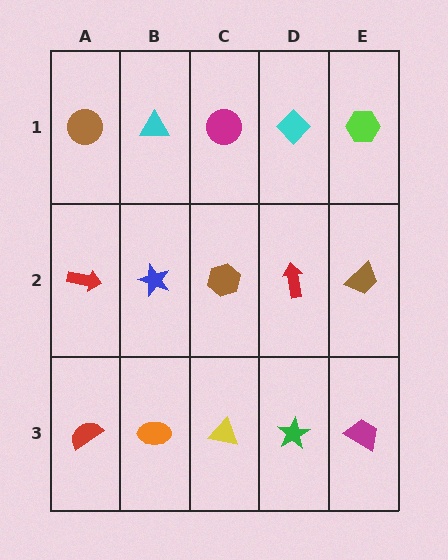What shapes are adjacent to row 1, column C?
A brown hexagon (row 2, column C), a cyan triangle (row 1, column B), a cyan diamond (row 1, column D).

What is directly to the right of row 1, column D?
A lime hexagon.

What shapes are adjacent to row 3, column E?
A brown trapezoid (row 2, column E), a green star (row 3, column D).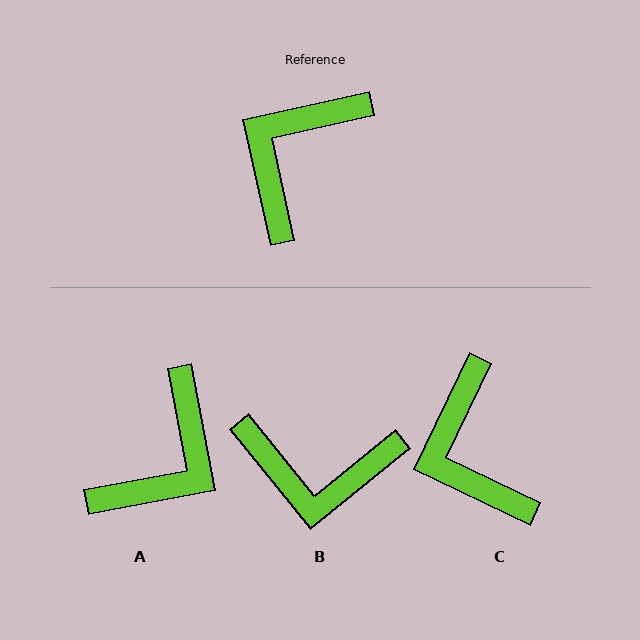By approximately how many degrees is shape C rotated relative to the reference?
Approximately 52 degrees counter-clockwise.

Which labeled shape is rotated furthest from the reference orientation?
A, about 178 degrees away.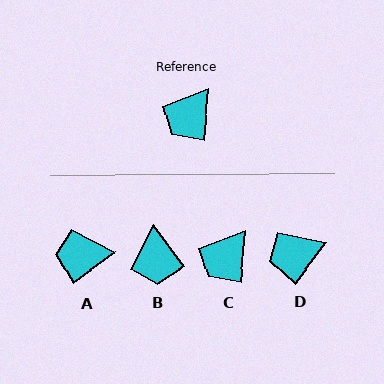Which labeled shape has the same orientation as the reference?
C.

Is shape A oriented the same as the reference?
No, it is off by about 49 degrees.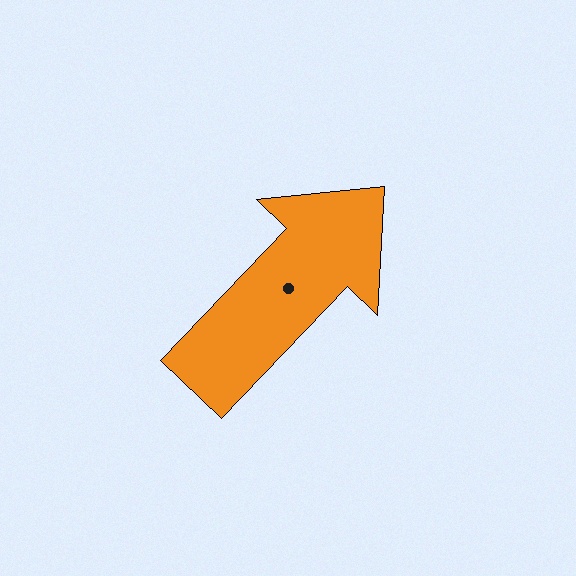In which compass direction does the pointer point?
Northeast.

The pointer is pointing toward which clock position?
Roughly 1 o'clock.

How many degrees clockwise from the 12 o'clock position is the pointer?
Approximately 44 degrees.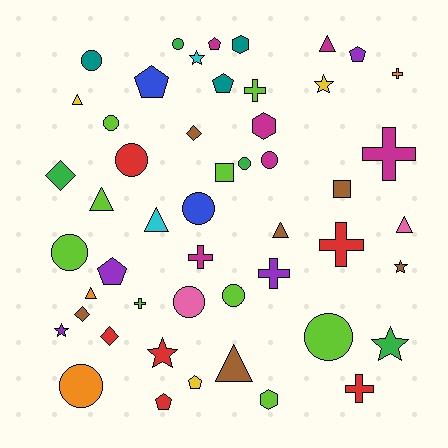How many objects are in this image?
There are 50 objects.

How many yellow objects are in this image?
There are 3 yellow objects.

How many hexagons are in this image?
There are 3 hexagons.